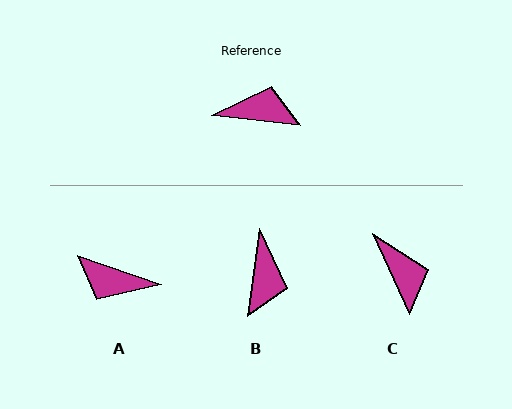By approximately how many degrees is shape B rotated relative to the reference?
Approximately 91 degrees clockwise.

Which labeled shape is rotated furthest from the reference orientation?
A, about 167 degrees away.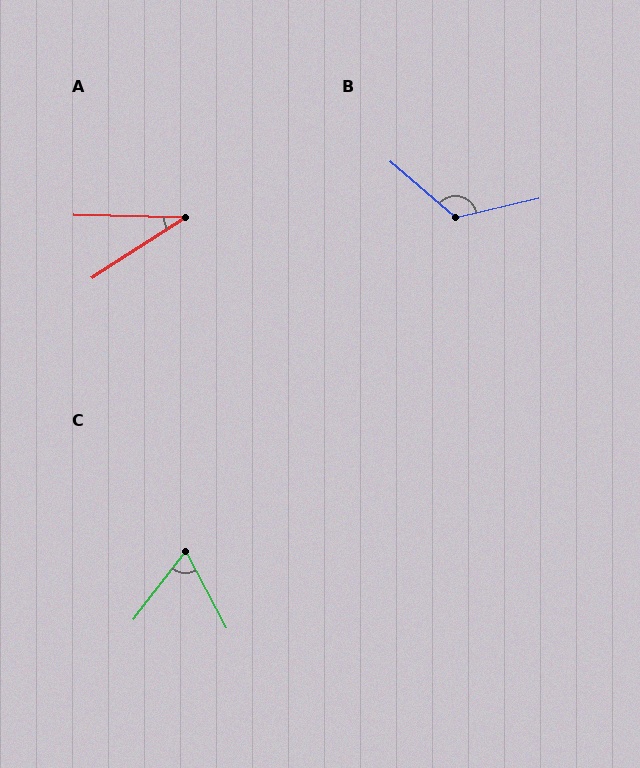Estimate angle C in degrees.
Approximately 65 degrees.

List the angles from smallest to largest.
A (35°), C (65°), B (126°).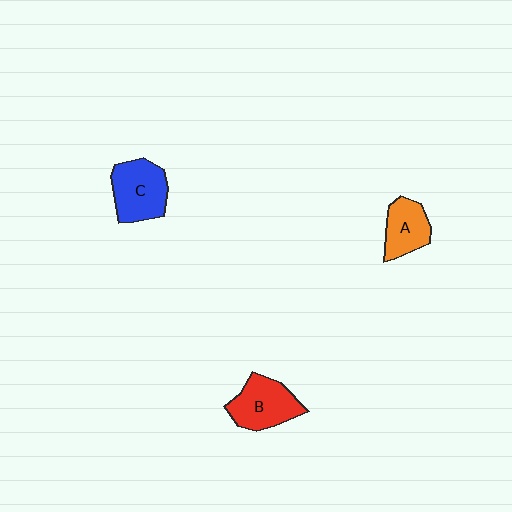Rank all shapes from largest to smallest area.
From largest to smallest: C (blue), B (red), A (orange).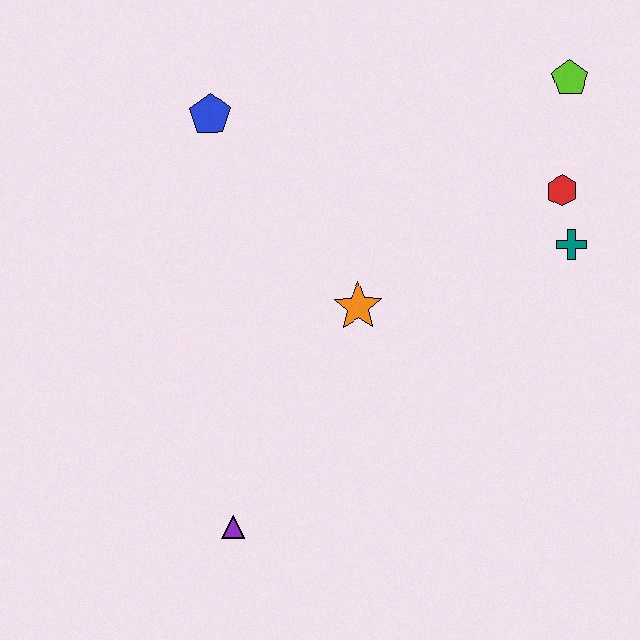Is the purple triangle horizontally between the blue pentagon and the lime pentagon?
Yes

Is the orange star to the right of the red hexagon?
No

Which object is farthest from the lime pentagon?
The purple triangle is farthest from the lime pentagon.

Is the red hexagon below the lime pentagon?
Yes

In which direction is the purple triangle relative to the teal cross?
The purple triangle is to the left of the teal cross.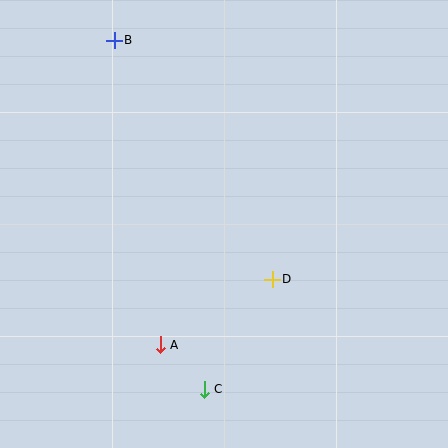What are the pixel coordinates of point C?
Point C is at (204, 389).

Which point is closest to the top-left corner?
Point B is closest to the top-left corner.